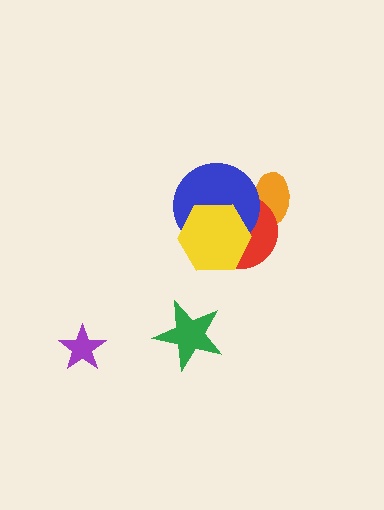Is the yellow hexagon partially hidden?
No, no other shape covers it.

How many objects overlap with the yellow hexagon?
2 objects overlap with the yellow hexagon.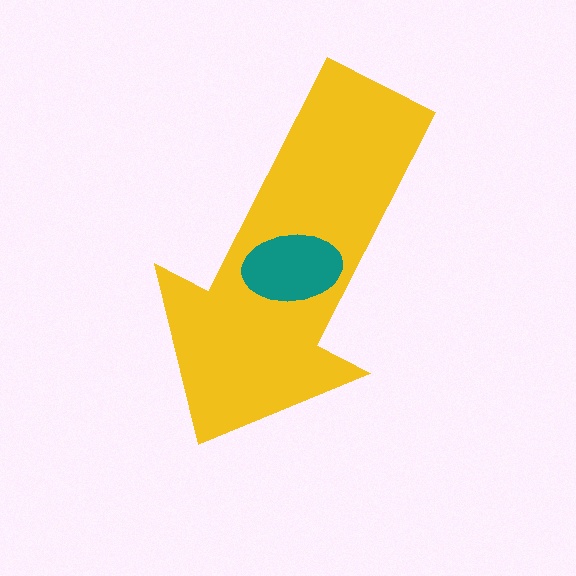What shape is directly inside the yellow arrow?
The teal ellipse.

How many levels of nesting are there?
2.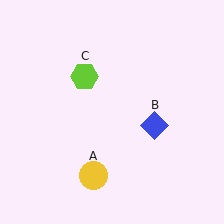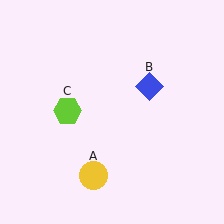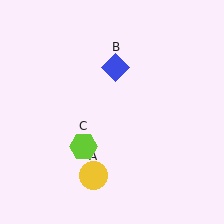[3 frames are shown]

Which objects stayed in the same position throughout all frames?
Yellow circle (object A) remained stationary.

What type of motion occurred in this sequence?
The blue diamond (object B), lime hexagon (object C) rotated counterclockwise around the center of the scene.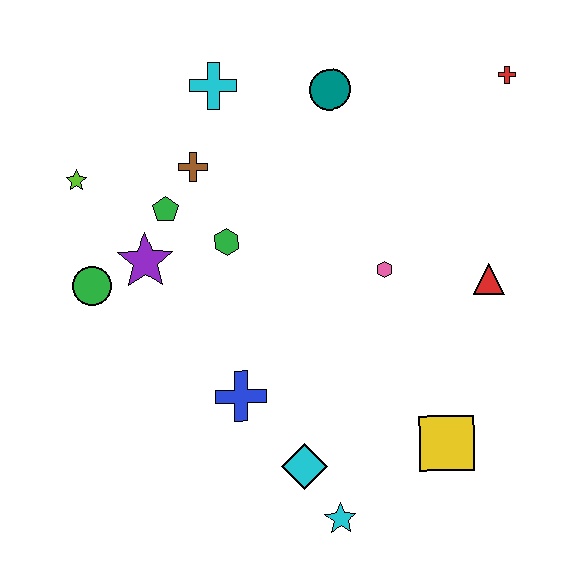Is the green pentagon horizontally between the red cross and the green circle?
Yes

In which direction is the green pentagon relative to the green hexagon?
The green pentagon is to the left of the green hexagon.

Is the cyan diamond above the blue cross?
No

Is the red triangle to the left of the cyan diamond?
No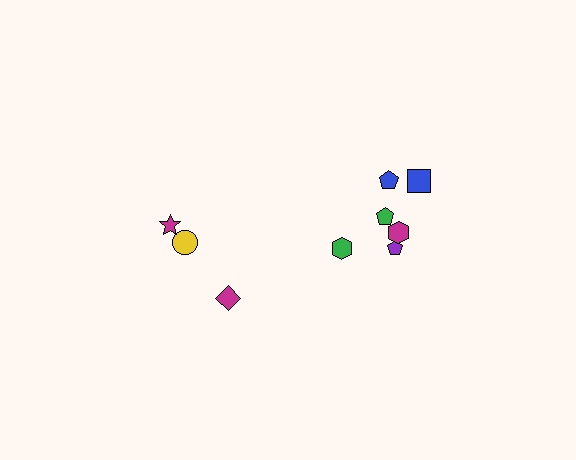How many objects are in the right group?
There are 6 objects.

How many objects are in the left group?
There are 3 objects.